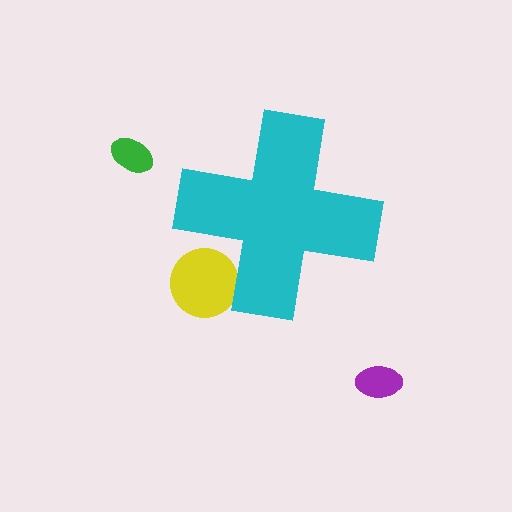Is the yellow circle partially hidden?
Yes, the yellow circle is partially hidden behind the cyan cross.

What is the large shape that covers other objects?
A cyan cross.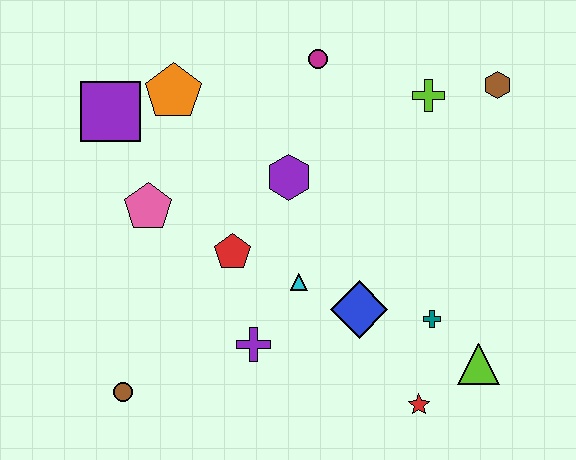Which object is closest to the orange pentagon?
The purple square is closest to the orange pentagon.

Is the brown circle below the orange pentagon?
Yes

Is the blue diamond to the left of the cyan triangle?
No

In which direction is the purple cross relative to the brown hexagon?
The purple cross is below the brown hexagon.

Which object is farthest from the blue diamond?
The purple square is farthest from the blue diamond.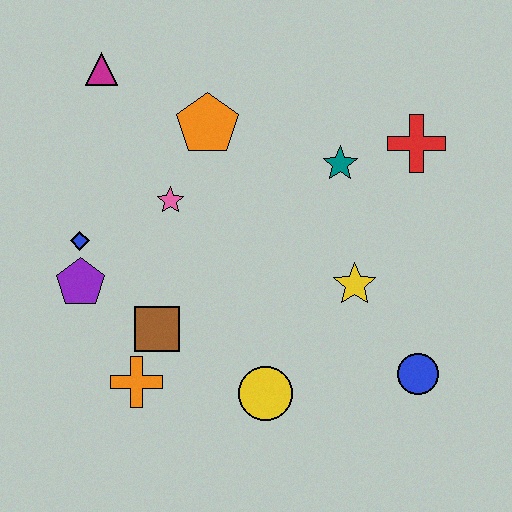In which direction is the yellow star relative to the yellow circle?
The yellow star is above the yellow circle.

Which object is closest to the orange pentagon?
The pink star is closest to the orange pentagon.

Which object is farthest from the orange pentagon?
The blue circle is farthest from the orange pentagon.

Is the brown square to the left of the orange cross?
No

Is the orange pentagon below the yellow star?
No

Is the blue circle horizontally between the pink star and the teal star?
No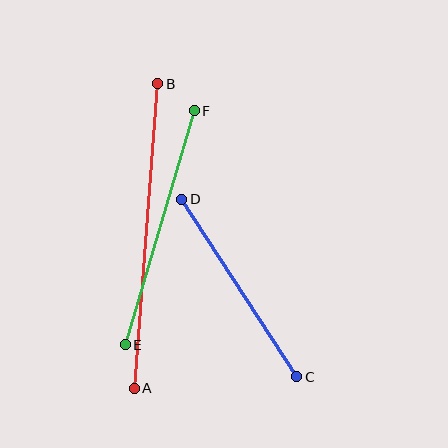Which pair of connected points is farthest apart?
Points A and B are farthest apart.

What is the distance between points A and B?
The distance is approximately 305 pixels.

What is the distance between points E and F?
The distance is approximately 244 pixels.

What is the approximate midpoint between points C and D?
The midpoint is at approximately (239, 288) pixels.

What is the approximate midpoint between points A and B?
The midpoint is at approximately (146, 236) pixels.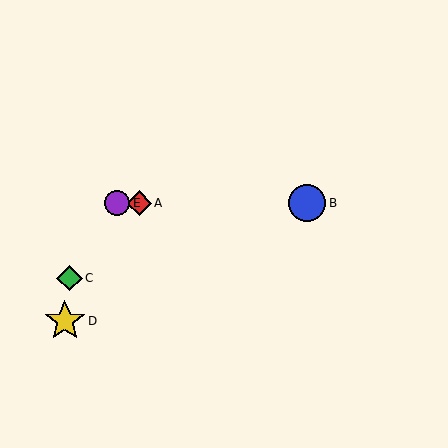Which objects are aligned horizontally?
Objects A, B, E are aligned horizontally.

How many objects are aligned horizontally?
3 objects (A, B, E) are aligned horizontally.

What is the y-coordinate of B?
Object B is at y≈203.